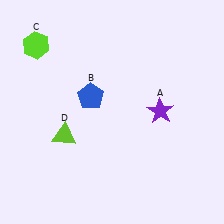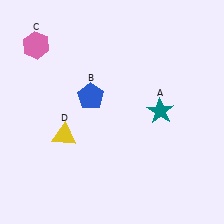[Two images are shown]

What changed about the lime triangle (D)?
In Image 1, D is lime. In Image 2, it changed to yellow.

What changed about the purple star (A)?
In Image 1, A is purple. In Image 2, it changed to teal.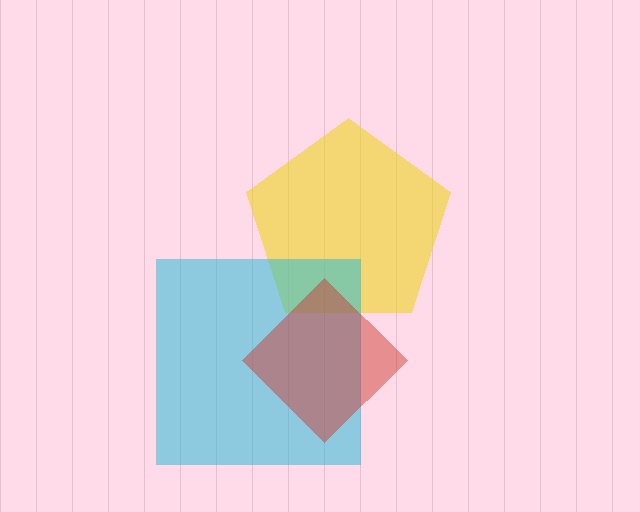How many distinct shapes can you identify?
There are 3 distinct shapes: a yellow pentagon, a cyan square, a red diamond.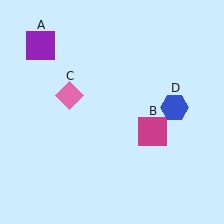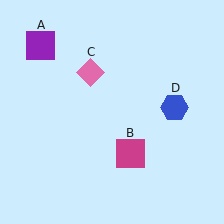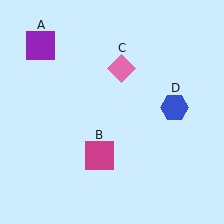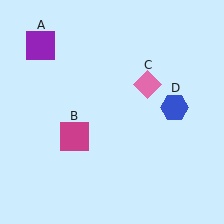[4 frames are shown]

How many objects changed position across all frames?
2 objects changed position: magenta square (object B), pink diamond (object C).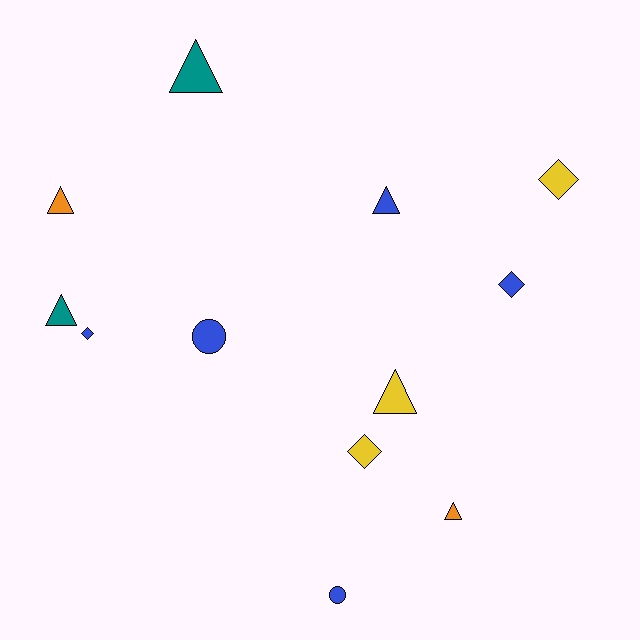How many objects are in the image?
There are 12 objects.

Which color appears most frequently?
Blue, with 5 objects.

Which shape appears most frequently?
Triangle, with 6 objects.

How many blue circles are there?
There are 2 blue circles.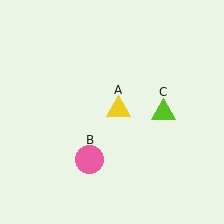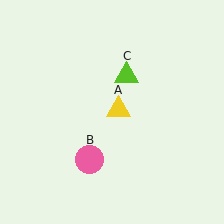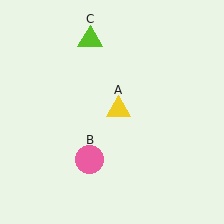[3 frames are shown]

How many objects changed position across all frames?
1 object changed position: lime triangle (object C).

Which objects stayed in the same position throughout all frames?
Yellow triangle (object A) and pink circle (object B) remained stationary.